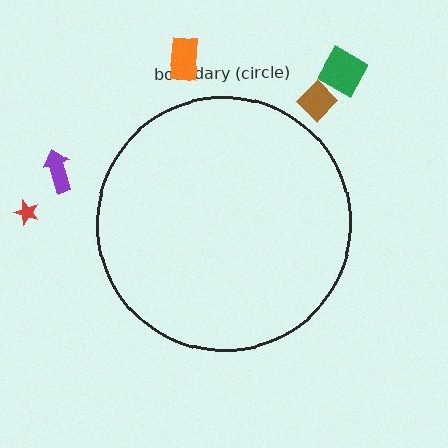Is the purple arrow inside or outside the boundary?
Outside.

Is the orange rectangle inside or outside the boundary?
Outside.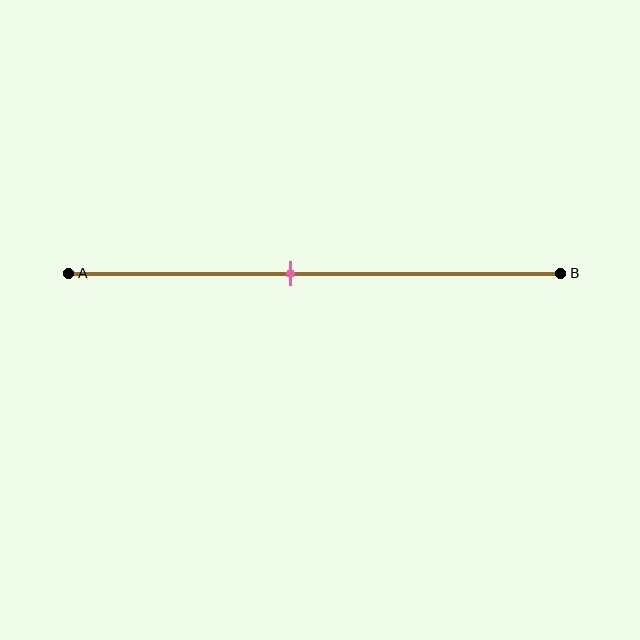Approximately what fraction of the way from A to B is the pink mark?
The pink mark is approximately 45% of the way from A to B.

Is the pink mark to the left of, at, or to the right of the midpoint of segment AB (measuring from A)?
The pink mark is to the left of the midpoint of segment AB.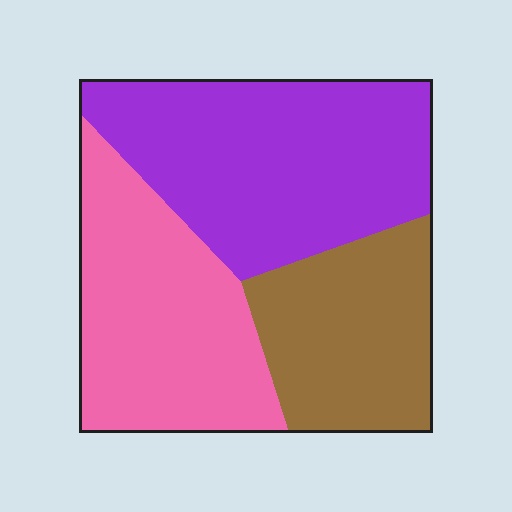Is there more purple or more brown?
Purple.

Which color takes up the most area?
Purple, at roughly 40%.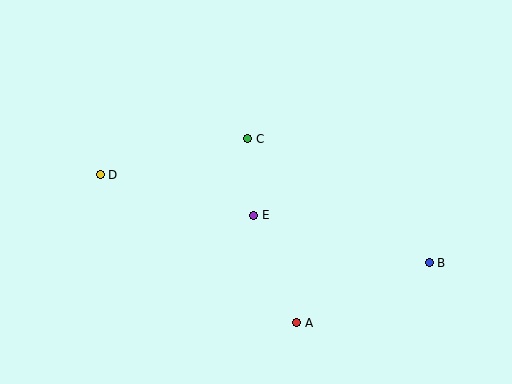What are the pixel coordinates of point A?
Point A is at (297, 323).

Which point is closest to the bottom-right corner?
Point B is closest to the bottom-right corner.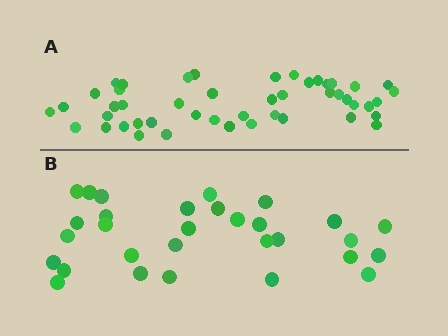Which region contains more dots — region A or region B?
Region A (the top region) has more dots.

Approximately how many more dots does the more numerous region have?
Region A has approximately 15 more dots than region B.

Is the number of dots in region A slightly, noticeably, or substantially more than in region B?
Region A has substantially more. The ratio is roughly 1.6 to 1.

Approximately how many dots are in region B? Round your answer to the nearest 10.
About 30 dots.